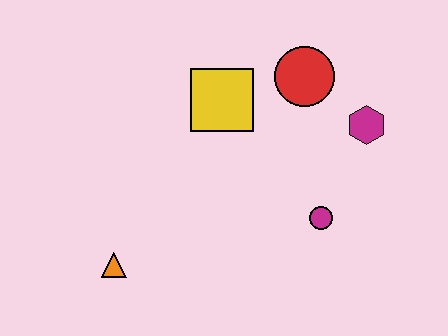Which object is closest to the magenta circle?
The magenta hexagon is closest to the magenta circle.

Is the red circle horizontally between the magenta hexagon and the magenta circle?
No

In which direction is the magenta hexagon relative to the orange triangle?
The magenta hexagon is to the right of the orange triangle.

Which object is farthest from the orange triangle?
The magenta hexagon is farthest from the orange triangle.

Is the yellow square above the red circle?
No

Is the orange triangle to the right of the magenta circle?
No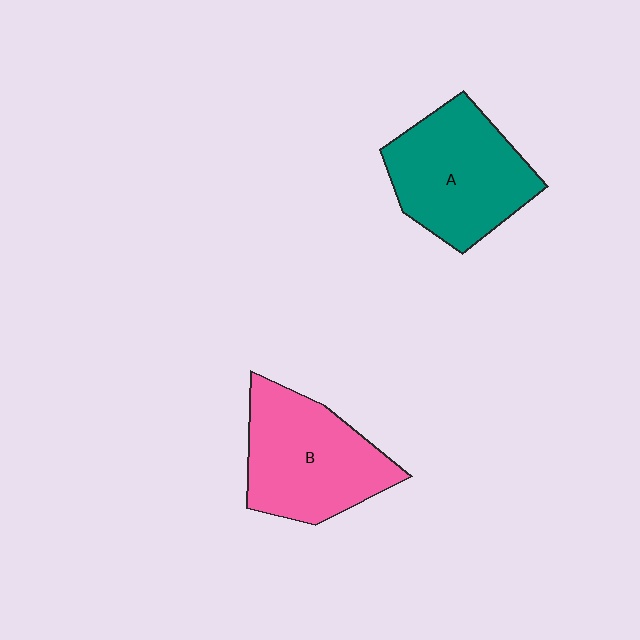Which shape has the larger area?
Shape A (teal).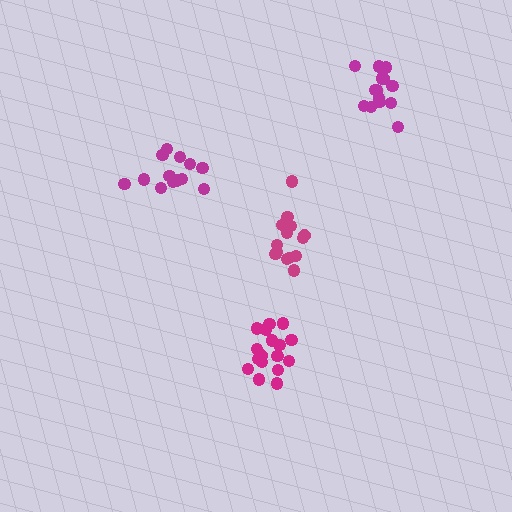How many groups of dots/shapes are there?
There are 4 groups.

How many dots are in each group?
Group 1: 15 dots, Group 2: 14 dots, Group 3: 13 dots, Group 4: 17 dots (59 total).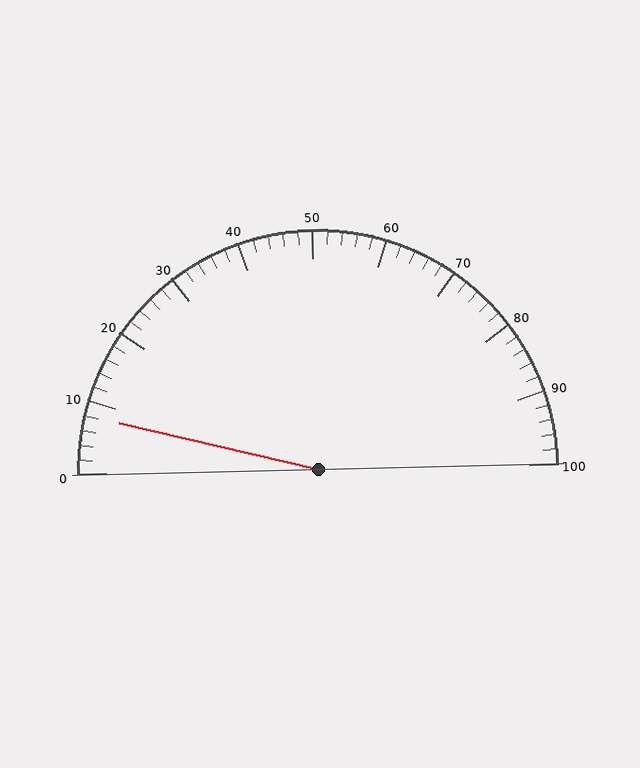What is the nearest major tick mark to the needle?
The nearest major tick mark is 10.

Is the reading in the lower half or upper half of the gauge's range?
The reading is in the lower half of the range (0 to 100).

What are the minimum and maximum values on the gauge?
The gauge ranges from 0 to 100.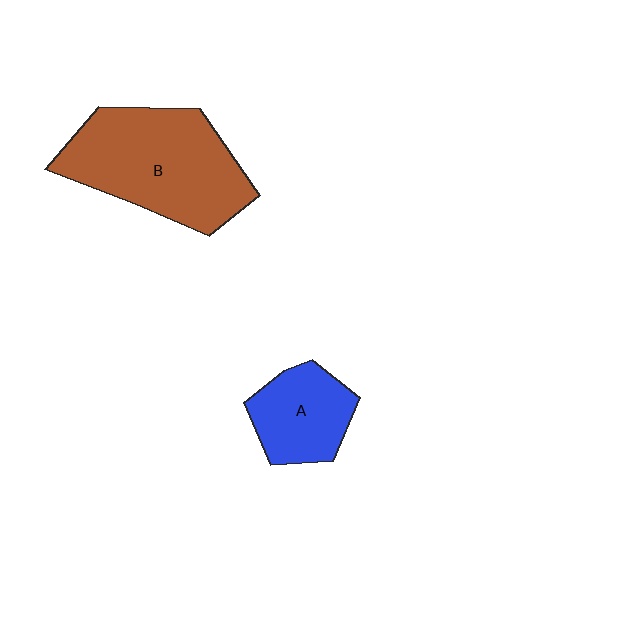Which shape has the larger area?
Shape B (brown).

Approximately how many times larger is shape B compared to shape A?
Approximately 2.0 times.